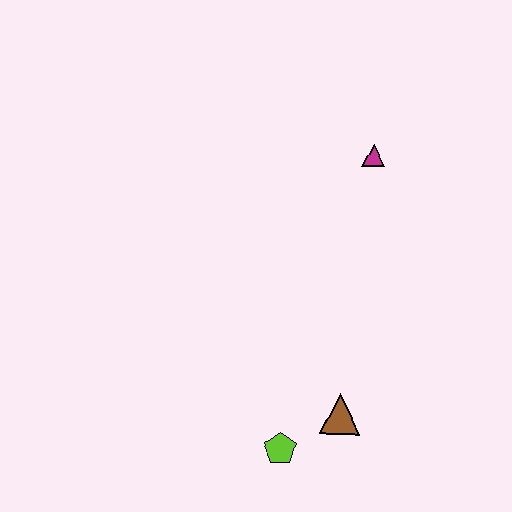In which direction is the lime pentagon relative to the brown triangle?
The lime pentagon is to the left of the brown triangle.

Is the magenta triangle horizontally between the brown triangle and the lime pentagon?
No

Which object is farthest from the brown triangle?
The magenta triangle is farthest from the brown triangle.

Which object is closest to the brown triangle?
The lime pentagon is closest to the brown triangle.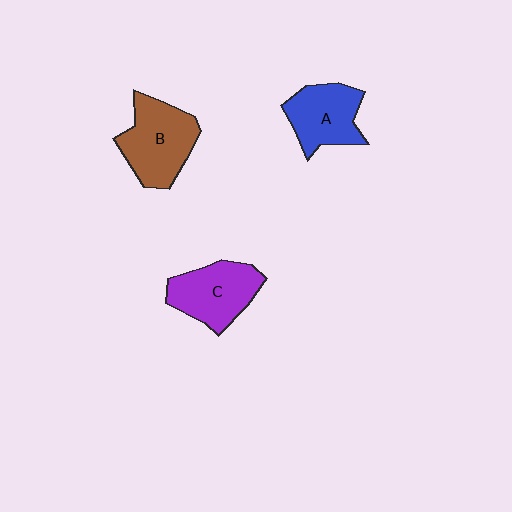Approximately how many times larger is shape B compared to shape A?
Approximately 1.2 times.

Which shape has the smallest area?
Shape A (blue).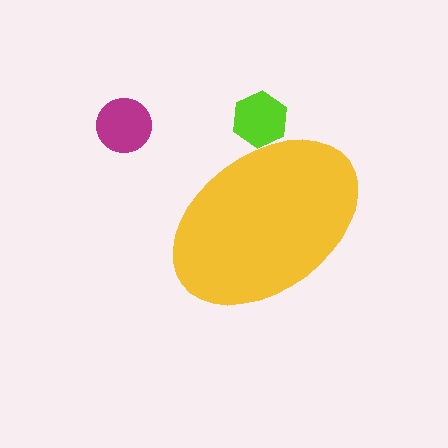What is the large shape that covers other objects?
A yellow ellipse.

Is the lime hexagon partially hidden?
Yes, the lime hexagon is partially hidden behind the yellow ellipse.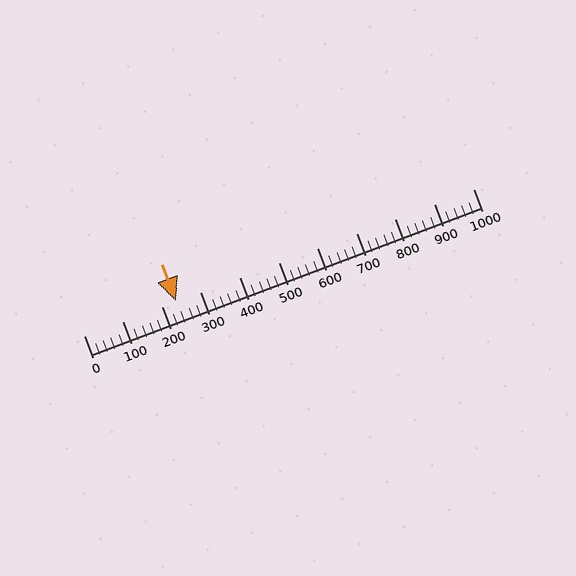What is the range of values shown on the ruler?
The ruler shows values from 0 to 1000.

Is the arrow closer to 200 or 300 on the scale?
The arrow is closer to 200.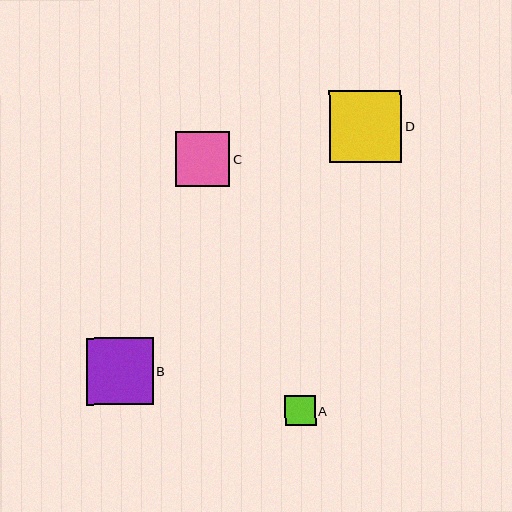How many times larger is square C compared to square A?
Square C is approximately 1.8 times the size of square A.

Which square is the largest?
Square D is the largest with a size of approximately 72 pixels.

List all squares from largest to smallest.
From largest to smallest: D, B, C, A.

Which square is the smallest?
Square A is the smallest with a size of approximately 30 pixels.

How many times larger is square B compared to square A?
Square B is approximately 2.2 times the size of square A.